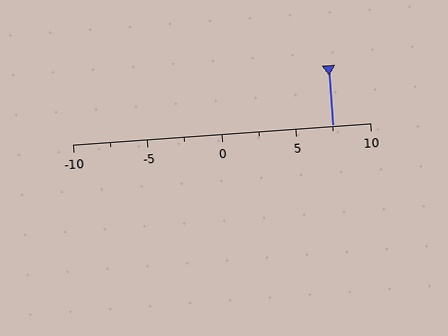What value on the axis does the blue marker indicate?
The marker indicates approximately 7.5.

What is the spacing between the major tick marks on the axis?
The major ticks are spaced 5 apart.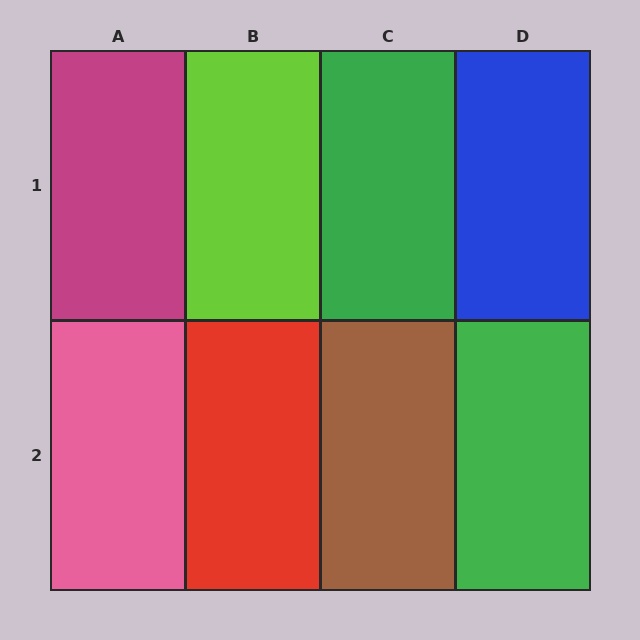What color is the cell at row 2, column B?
Red.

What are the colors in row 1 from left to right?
Magenta, lime, green, blue.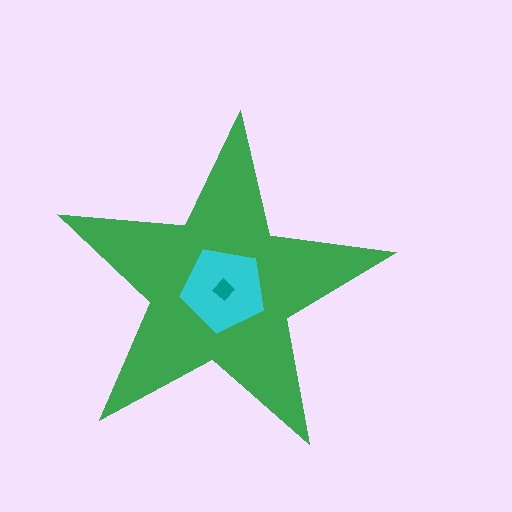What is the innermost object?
The teal diamond.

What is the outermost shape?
The green star.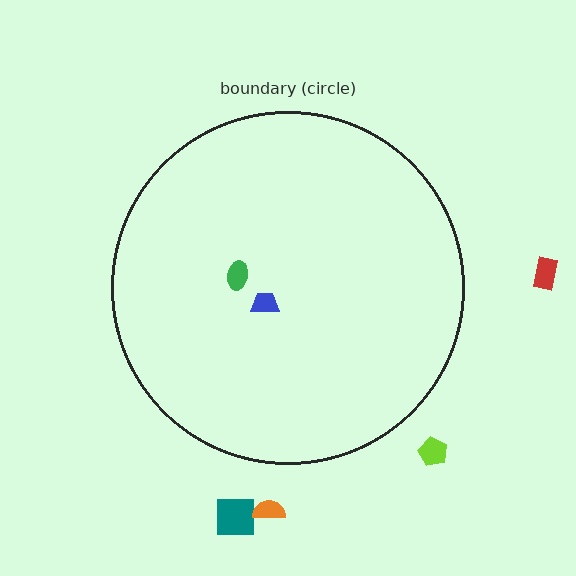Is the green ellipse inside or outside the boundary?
Inside.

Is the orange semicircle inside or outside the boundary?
Outside.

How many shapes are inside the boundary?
2 inside, 4 outside.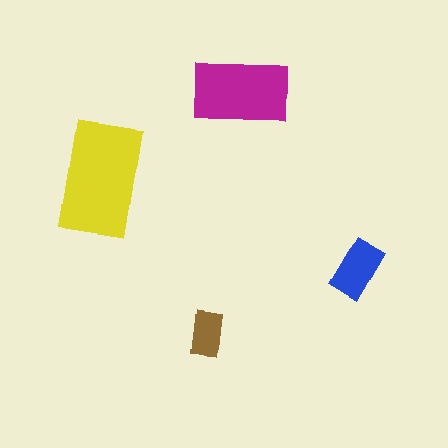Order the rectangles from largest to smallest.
the yellow one, the magenta one, the blue one, the brown one.